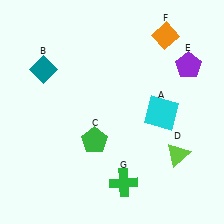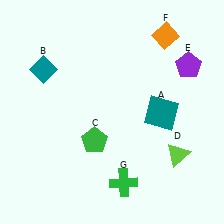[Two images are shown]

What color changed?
The square (A) changed from cyan in Image 1 to teal in Image 2.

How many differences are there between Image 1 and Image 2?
There is 1 difference between the two images.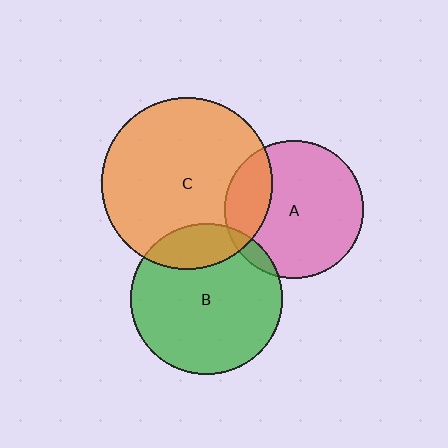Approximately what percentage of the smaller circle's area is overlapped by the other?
Approximately 20%.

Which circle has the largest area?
Circle C (orange).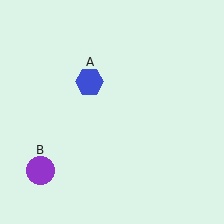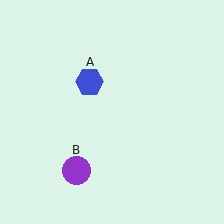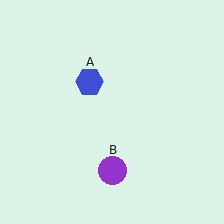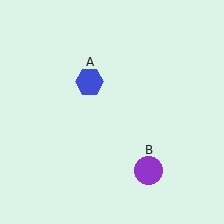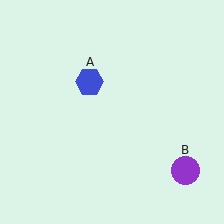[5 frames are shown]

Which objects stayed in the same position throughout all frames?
Blue hexagon (object A) remained stationary.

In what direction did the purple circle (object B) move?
The purple circle (object B) moved right.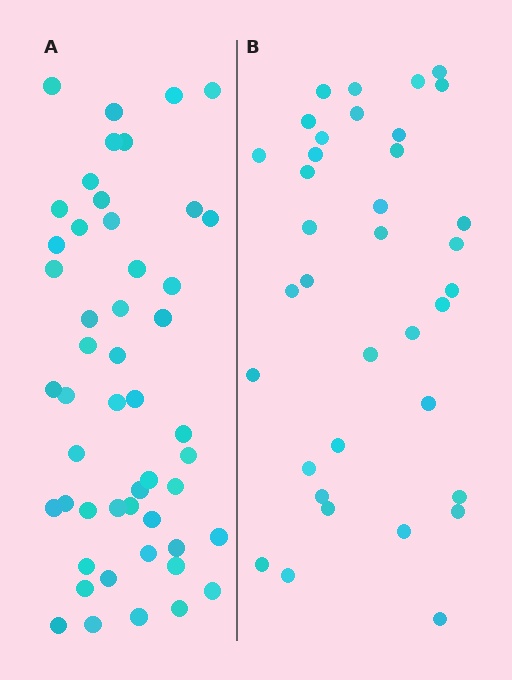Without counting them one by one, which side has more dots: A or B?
Region A (the left region) has more dots.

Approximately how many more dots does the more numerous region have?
Region A has approximately 15 more dots than region B.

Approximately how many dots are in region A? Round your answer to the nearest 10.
About 50 dots.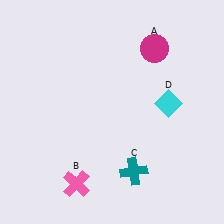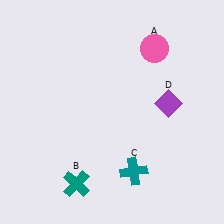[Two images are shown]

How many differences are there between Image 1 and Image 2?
There are 3 differences between the two images.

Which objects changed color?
A changed from magenta to pink. B changed from pink to teal. D changed from cyan to purple.